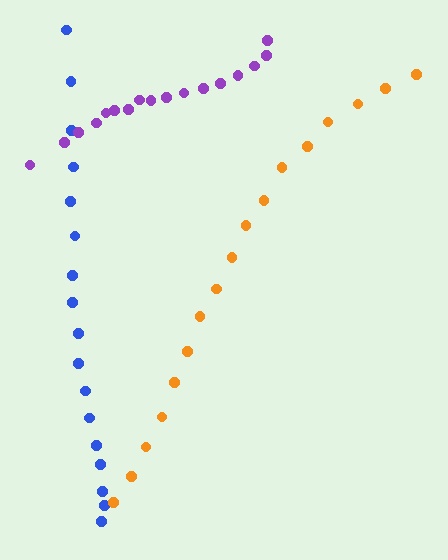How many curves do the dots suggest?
There are 3 distinct paths.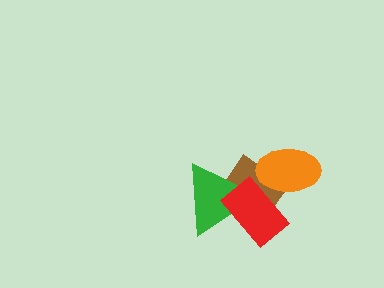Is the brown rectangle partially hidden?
Yes, it is partially covered by another shape.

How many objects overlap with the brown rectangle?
3 objects overlap with the brown rectangle.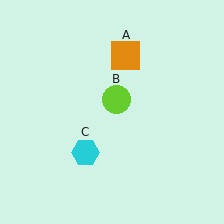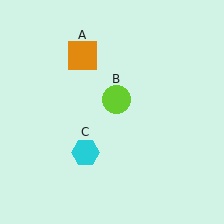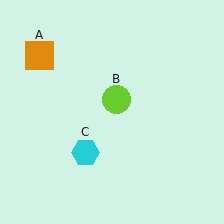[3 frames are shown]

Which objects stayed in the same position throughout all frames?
Lime circle (object B) and cyan hexagon (object C) remained stationary.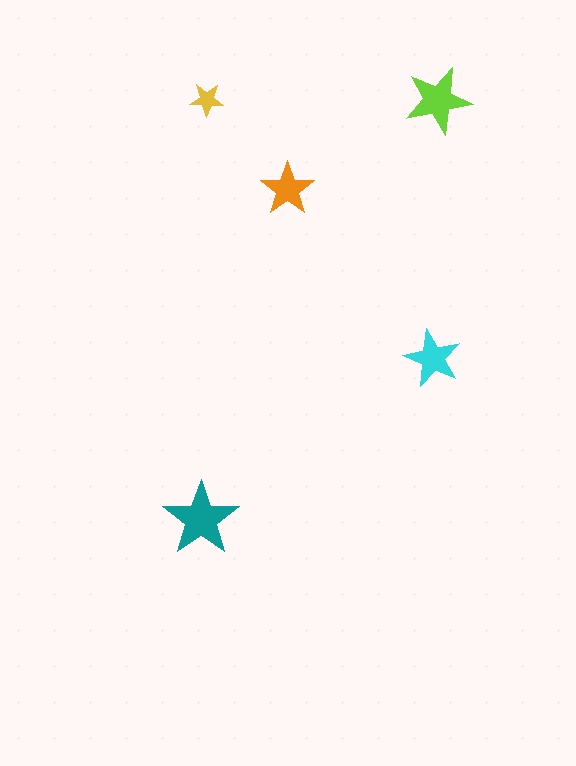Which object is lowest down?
The teal star is bottommost.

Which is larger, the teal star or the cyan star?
The teal one.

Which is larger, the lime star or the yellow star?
The lime one.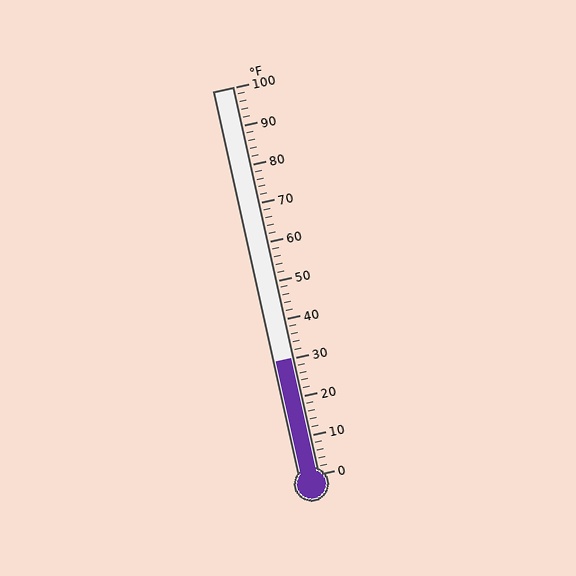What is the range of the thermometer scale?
The thermometer scale ranges from 0°F to 100°F.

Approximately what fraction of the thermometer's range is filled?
The thermometer is filled to approximately 30% of its range.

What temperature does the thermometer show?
The thermometer shows approximately 30°F.